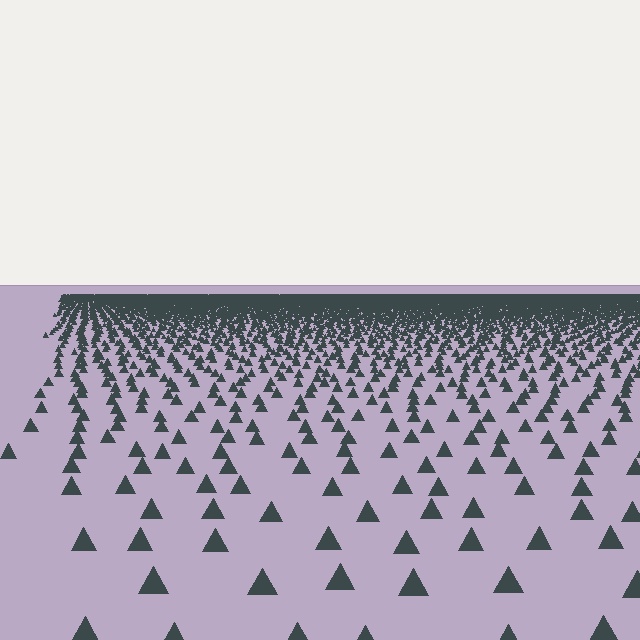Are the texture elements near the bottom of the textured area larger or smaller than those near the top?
Larger. Near the bottom, elements are closer to the viewer and appear at a bigger on-screen size.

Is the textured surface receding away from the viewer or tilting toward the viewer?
The surface is receding away from the viewer. Texture elements get smaller and denser toward the top.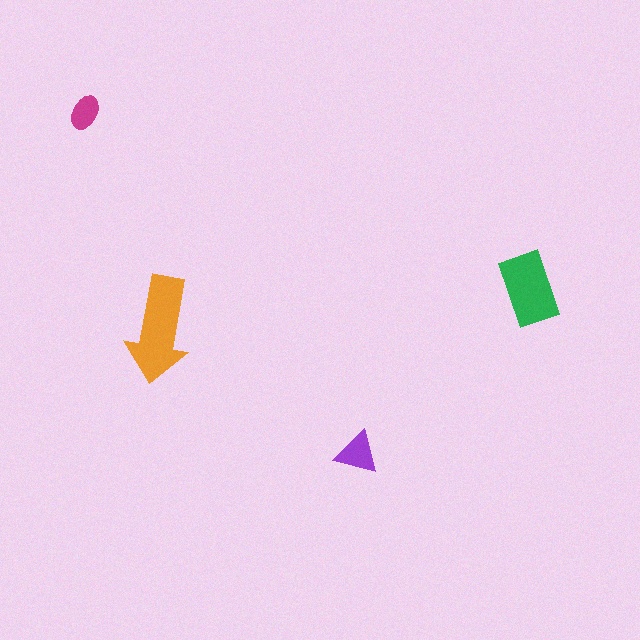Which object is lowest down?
The purple triangle is bottommost.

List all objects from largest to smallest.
The orange arrow, the green rectangle, the purple triangle, the magenta ellipse.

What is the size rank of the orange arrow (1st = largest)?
1st.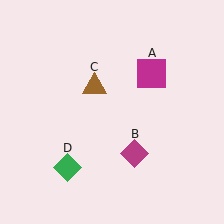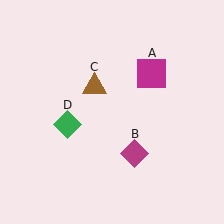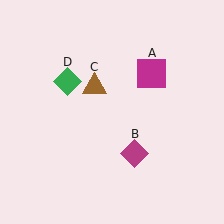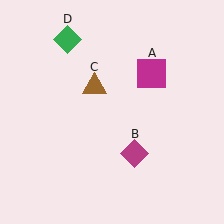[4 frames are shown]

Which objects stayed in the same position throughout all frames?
Magenta square (object A) and magenta diamond (object B) and brown triangle (object C) remained stationary.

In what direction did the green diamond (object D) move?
The green diamond (object D) moved up.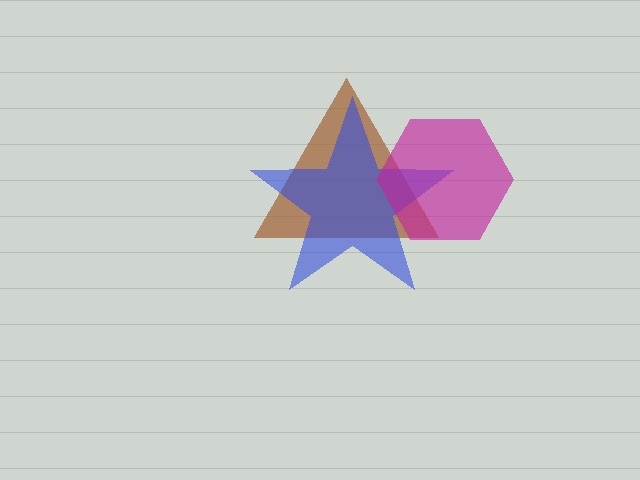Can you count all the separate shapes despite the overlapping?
Yes, there are 3 separate shapes.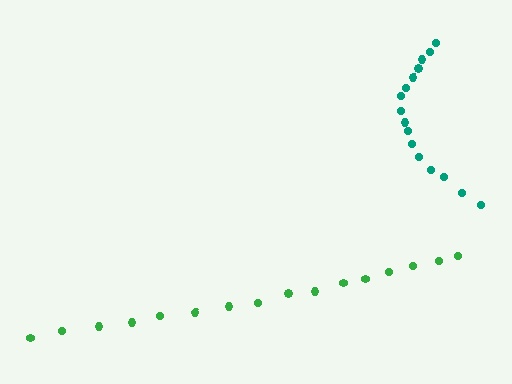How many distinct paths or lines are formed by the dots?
There are 2 distinct paths.